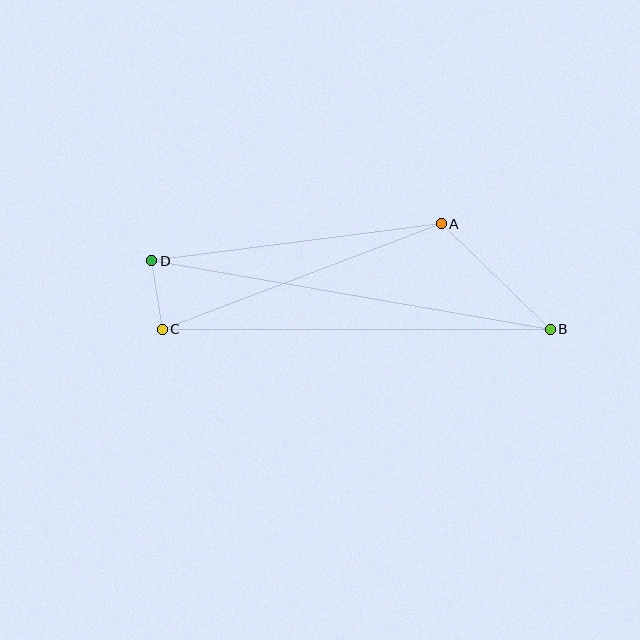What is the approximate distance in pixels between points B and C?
The distance between B and C is approximately 388 pixels.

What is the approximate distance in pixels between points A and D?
The distance between A and D is approximately 292 pixels.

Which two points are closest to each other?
Points C and D are closest to each other.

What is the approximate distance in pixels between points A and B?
The distance between A and B is approximately 152 pixels.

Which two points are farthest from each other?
Points B and D are farthest from each other.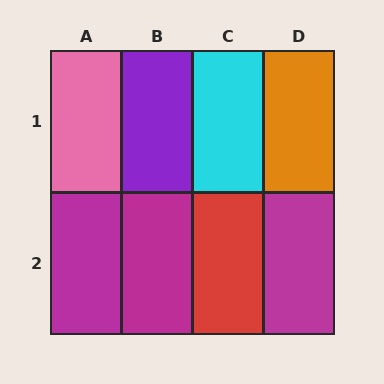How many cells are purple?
1 cell is purple.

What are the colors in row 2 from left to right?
Magenta, magenta, red, magenta.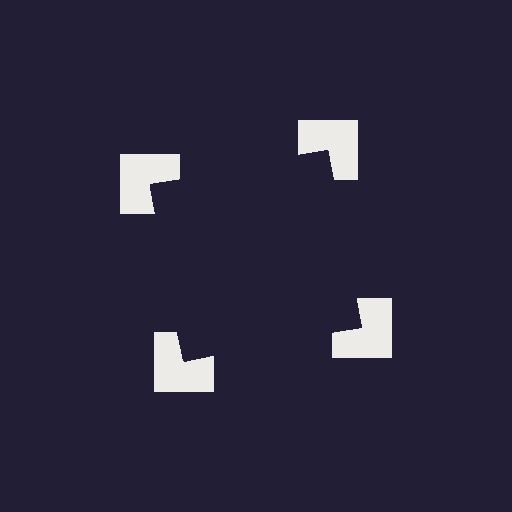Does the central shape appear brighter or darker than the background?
It typically appears slightly darker than the background, even though no actual brightness change is drawn.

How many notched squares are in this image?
There are 4 — one at each vertex of the illusory square.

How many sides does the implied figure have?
4 sides.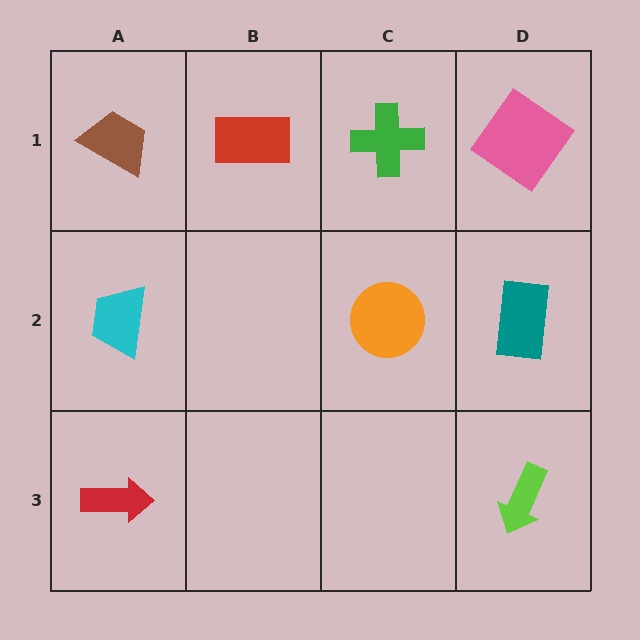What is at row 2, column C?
An orange circle.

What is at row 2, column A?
A cyan trapezoid.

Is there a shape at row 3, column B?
No, that cell is empty.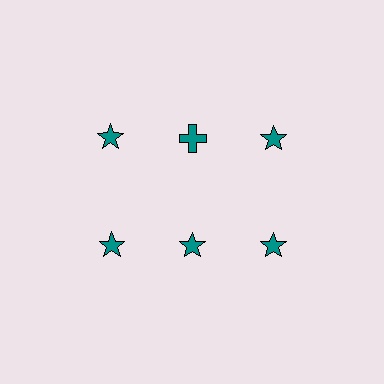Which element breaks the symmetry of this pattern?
The teal cross in the top row, second from left column breaks the symmetry. All other shapes are teal stars.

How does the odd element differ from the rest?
It has a different shape: cross instead of star.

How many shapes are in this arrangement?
There are 6 shapes arranged in a grid pattern.